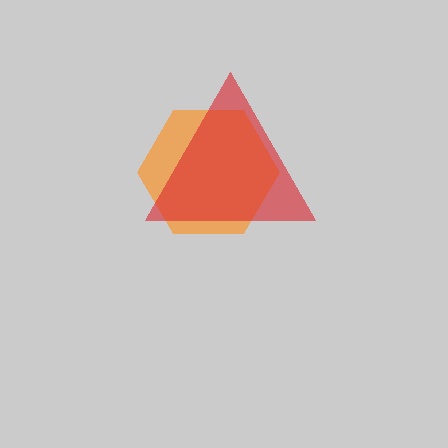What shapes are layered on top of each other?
The layered shapes are: an orange hexagon, a red triangle.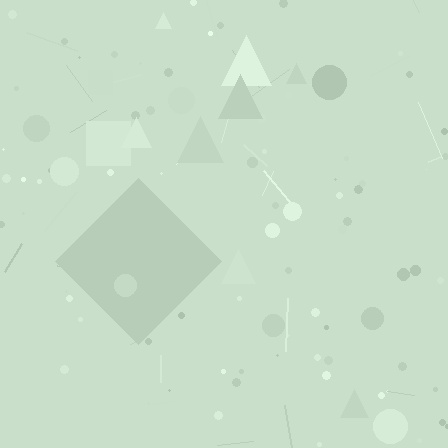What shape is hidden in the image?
A diamond is hidden in the image.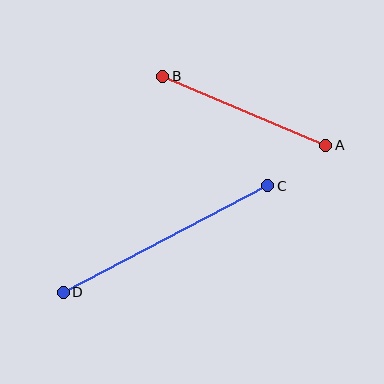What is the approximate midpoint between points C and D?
The midpoint is at approximately (165, 239) pixels.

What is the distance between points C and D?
The distance is approximately 231 pixels.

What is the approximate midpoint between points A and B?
The midpoint is at approximately (244, 111) pixels.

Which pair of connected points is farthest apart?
Points C and D are farthest apart.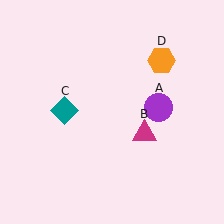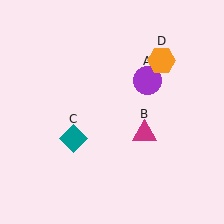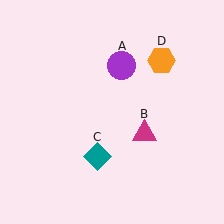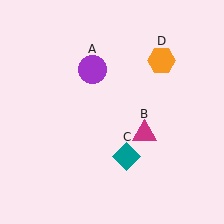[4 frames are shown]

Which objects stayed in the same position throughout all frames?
Magenta triangle (object B) and orange hexagon (object D) remained stationary.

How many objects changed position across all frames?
2 objects changed position: purple circle (object A), teal diamond (object C).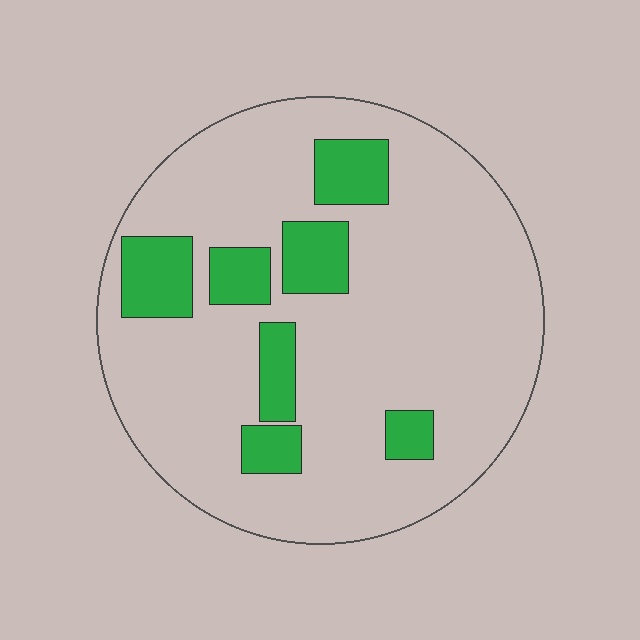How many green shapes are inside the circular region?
7.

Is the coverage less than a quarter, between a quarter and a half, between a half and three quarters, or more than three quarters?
Less than a quarter.